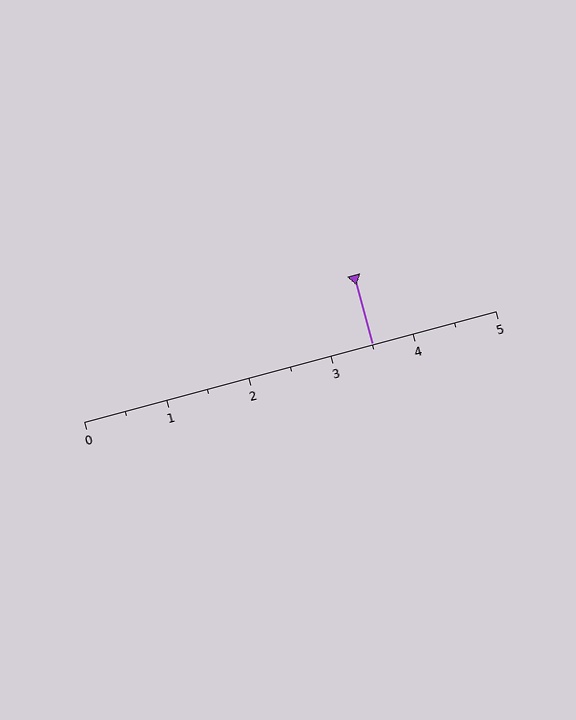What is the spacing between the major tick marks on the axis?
The major ticks are spaced 1 apart.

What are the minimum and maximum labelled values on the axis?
The axis runs from 0 to 5.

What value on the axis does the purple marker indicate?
The marker indicates approximately 3.5.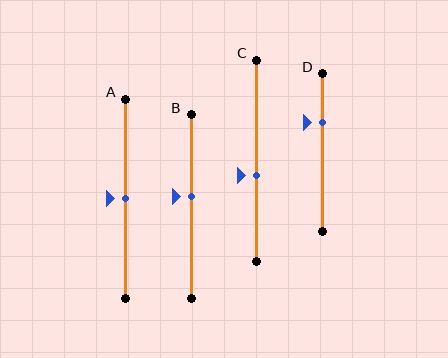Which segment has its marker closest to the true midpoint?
Segment A has its marker closest to the true midpoint.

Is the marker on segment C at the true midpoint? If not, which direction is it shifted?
No, the marker on segment C is shifted downward by about 7% of the segment length.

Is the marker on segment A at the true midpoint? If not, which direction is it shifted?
Yes, the marker on segment A is at the true midpoint.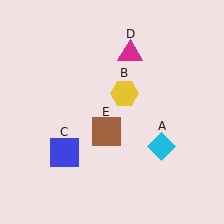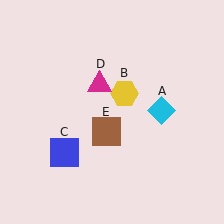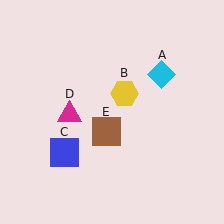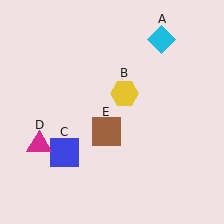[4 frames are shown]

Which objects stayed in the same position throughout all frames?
Yellow hexagon (object B) and blue square (object C) and brown square (object E) remained stationary.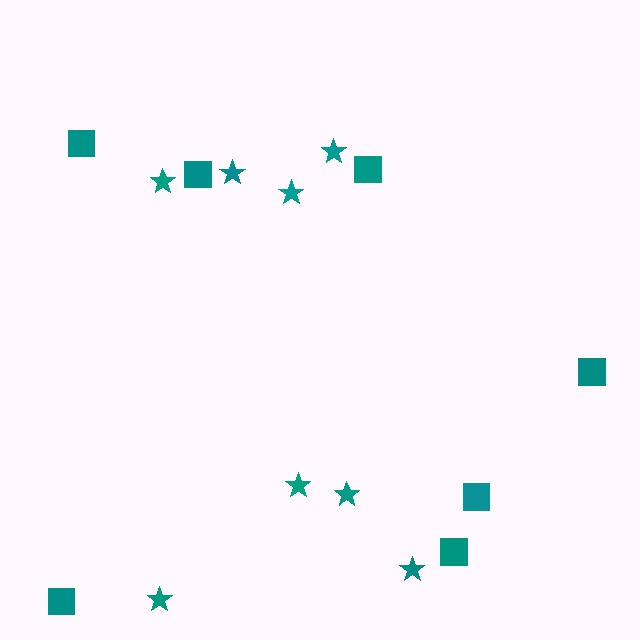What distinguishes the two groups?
There are 2 groups: one group of squares (7) and one group of stars (8).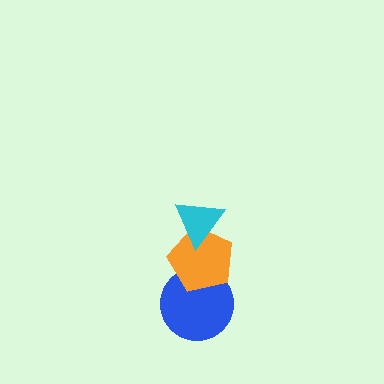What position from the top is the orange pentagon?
The orange pentagon is 2nd from the top.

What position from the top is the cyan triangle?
The cyan triangle is 1st from the top.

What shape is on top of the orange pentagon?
The cyan triangle is on top of the orange pentagon.